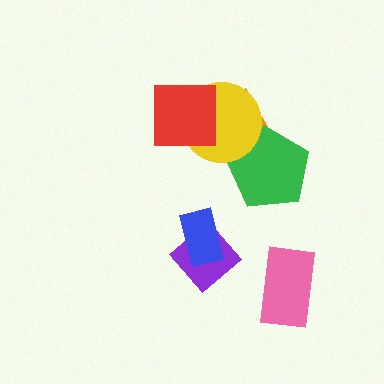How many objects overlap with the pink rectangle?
0 objects overlap with the pink rectangle.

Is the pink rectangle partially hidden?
No, no other shape covers it.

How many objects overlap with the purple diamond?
1 object overlaps with the purple diamond.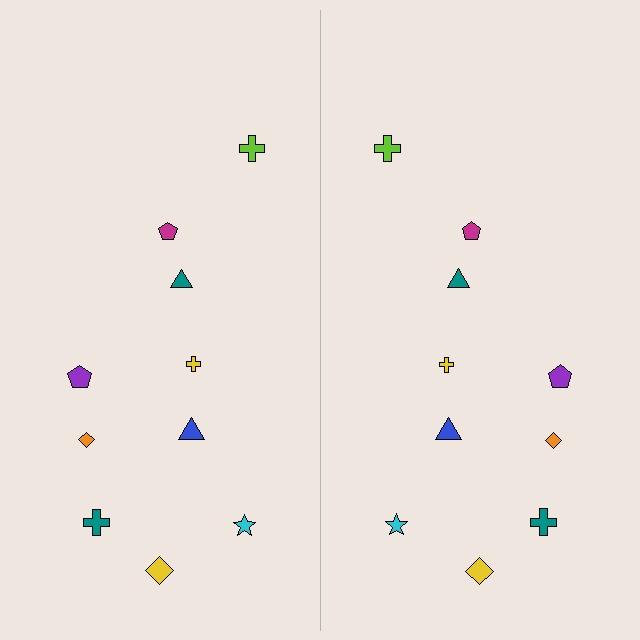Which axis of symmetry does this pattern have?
The pattern has a vertical axis of symmetry running through the center of the image.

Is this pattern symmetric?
Yes, this pattern has bilateral (reflection) symmetry.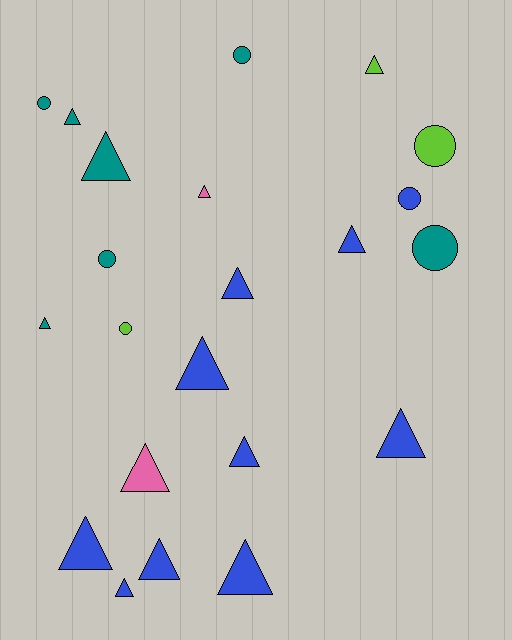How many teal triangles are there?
There are 3 teal triangles.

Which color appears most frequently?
Blue, with 10 objects.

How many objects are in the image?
There are 22 objects.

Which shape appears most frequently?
Triangle, with 15 objects.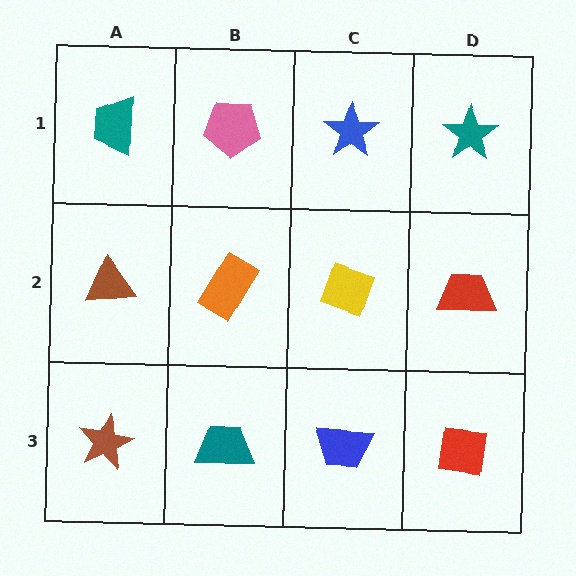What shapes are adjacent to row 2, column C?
A blue star (row 1, column C), a blue trapezoid (row 3, column C), an orange rectangle (row 2, column B), a red trapezoid (row 2, column D).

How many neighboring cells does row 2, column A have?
3.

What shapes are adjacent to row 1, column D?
A red trapezoid (row 2, column D), a blue star (row 1, column C).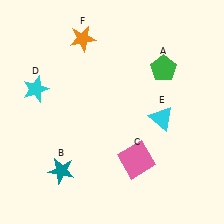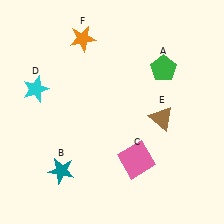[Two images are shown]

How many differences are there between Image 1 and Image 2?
There is 1 difference between the two images.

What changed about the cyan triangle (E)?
In Image 1, E is cyan. In Image 2, it changed to brown.